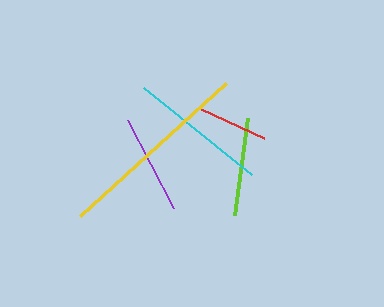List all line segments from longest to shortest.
From longest to shortest: yellow, cyan, purple, lime, red.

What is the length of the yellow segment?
The yellow segment is approximately 197 pixels long.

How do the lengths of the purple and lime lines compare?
The purple and lime lines are approximately the same length.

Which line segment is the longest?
The yellow line is the longest at approximately 197 pixels.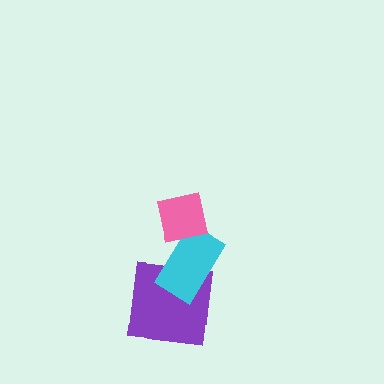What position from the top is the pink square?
The pink square is 1st from the top.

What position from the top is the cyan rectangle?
The cyan rectangle is 2nd from the top.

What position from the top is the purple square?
The purple square is 3rd from the top.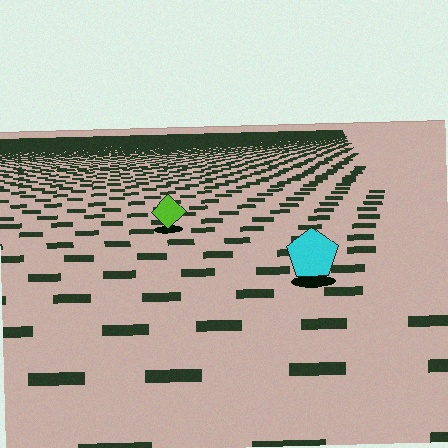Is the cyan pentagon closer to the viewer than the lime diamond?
Yes. The cyan pentagon is closer — you can tell from the texture gradient: the ground texture is coarser near it.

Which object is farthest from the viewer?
The lime diamond is farthest from the viewer. It appears smaller and the ground texture around it is denser.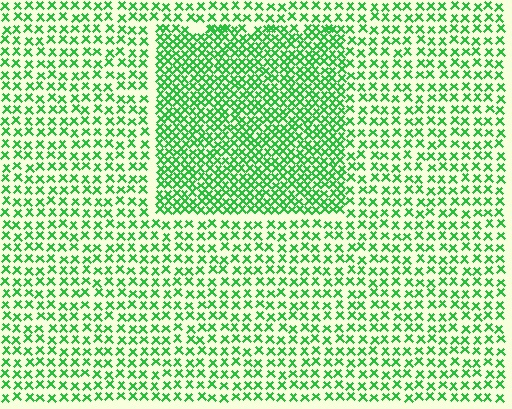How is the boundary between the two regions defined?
The boundary is defined by a change in element density (approximately 2.0x ratio). All elements are the same color, size, and shape.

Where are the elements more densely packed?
The elements are more densely packed inside the rectangle boundary.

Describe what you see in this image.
The image contains small green elements arranged at two different densities. A rectangle-shaped region is visible where the elements are more densely packed than the surrounding area.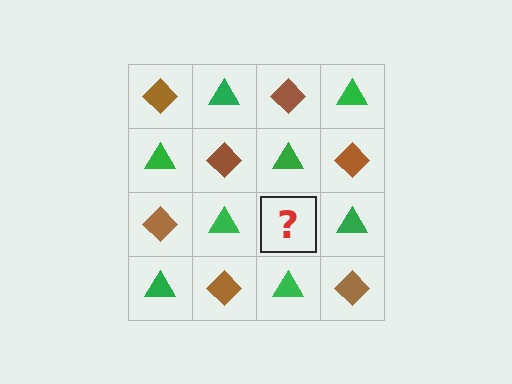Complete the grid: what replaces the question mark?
The question mark should be replaced with a brown diamond.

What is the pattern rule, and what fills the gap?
The rule is that it alternates brown diamond and green triangle in a checkerboard pattern. The gap should be filled with a brown diamond.